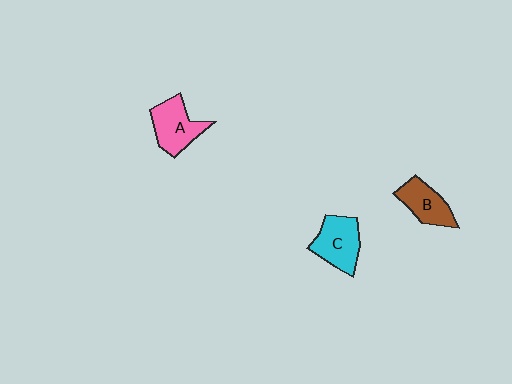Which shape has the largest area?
Shape C (cyan).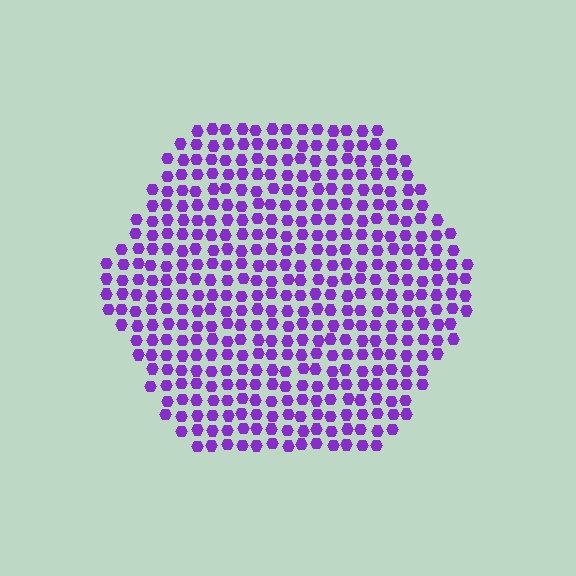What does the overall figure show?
The overall figure shows a hexagon.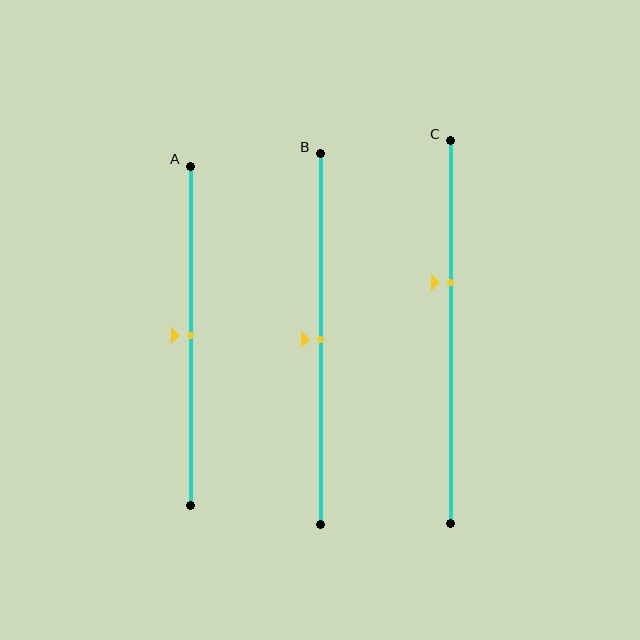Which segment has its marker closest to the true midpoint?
Segment A has its marker closest to the true midpoint.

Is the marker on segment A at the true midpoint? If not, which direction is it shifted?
Yes, the marker on segment A is at the true midpoint.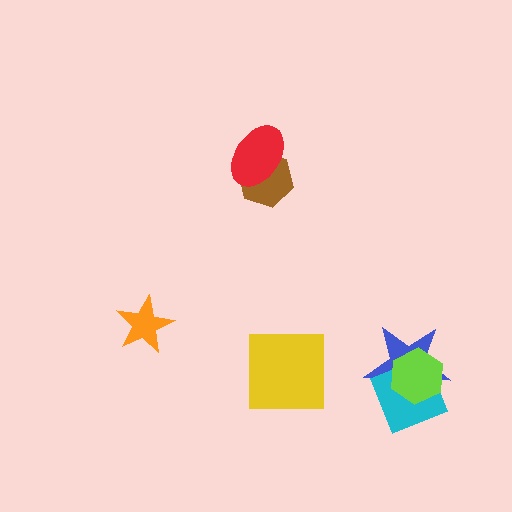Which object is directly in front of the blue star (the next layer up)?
The cyan square is directly in front of the blue star.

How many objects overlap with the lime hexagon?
2 objects overlap with the lime hexagon.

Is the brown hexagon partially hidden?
Yes, it is partially covered by another shape.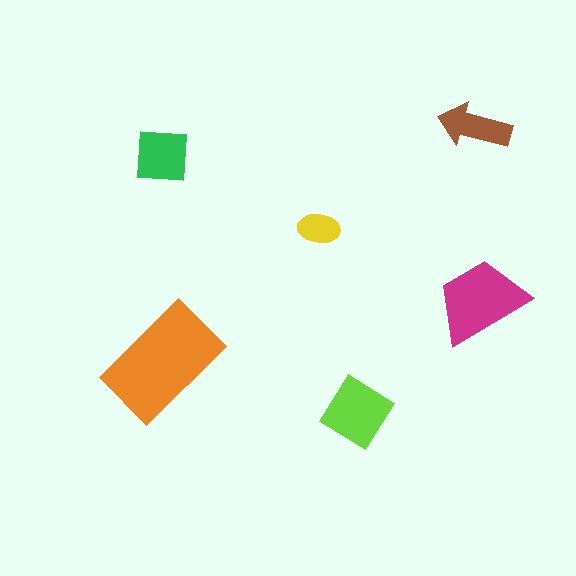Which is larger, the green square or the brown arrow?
The green square.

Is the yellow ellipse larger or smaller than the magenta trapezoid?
Smaller.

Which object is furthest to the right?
The magenta trapezoid is rightmost.